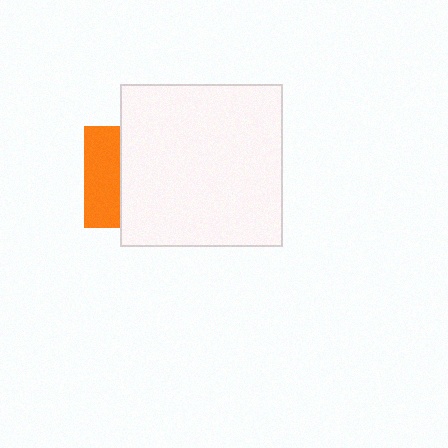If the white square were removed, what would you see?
You would see the complete orange square.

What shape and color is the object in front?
The object in front is a white square.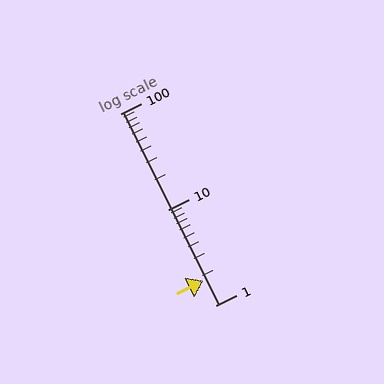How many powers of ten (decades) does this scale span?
The scale spans 2 decades, from 1 to 100.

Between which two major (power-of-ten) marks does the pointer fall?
The pointer is between 1 and 10.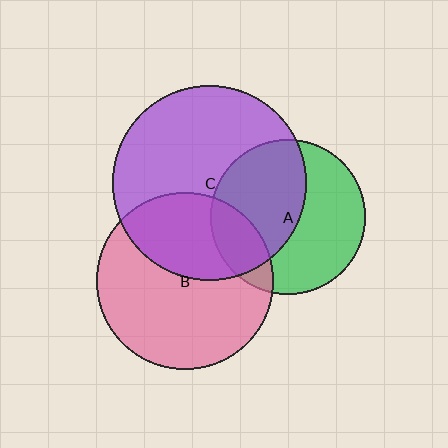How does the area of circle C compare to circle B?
Approximately 1.2 times.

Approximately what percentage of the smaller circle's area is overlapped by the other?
Approximately 50%.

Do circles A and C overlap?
Yes.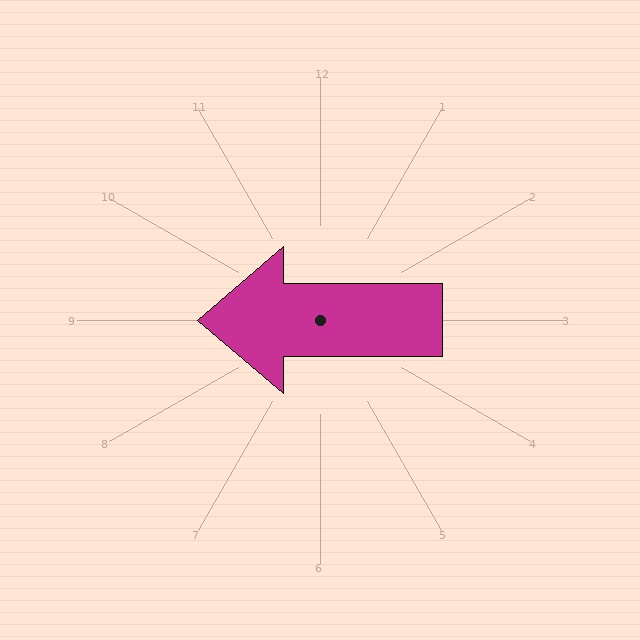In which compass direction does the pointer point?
West.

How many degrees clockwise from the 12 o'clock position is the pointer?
Approximately 270 degrees.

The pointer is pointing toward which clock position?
Roughly 9 o'clock.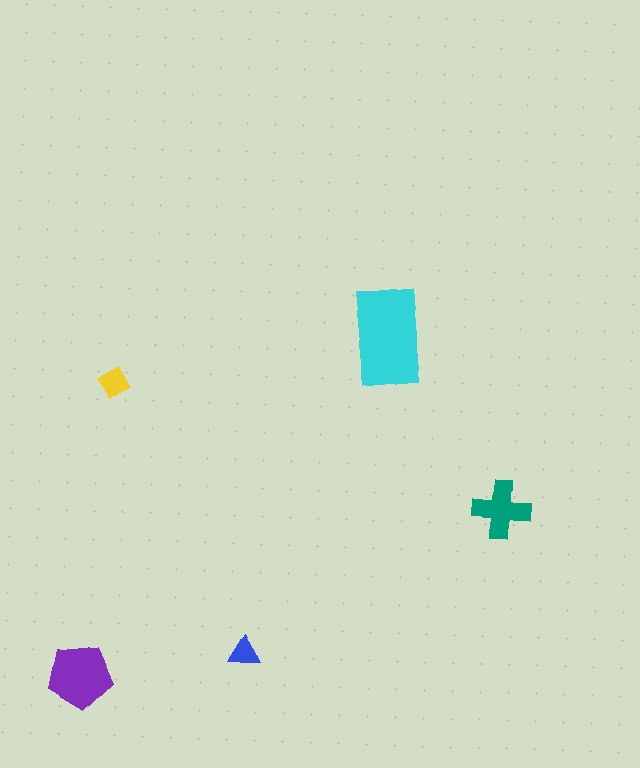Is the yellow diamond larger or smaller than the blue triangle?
Larger.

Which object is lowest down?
The purple pentagon is bottommost.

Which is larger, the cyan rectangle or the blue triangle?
The cyan rectangle.